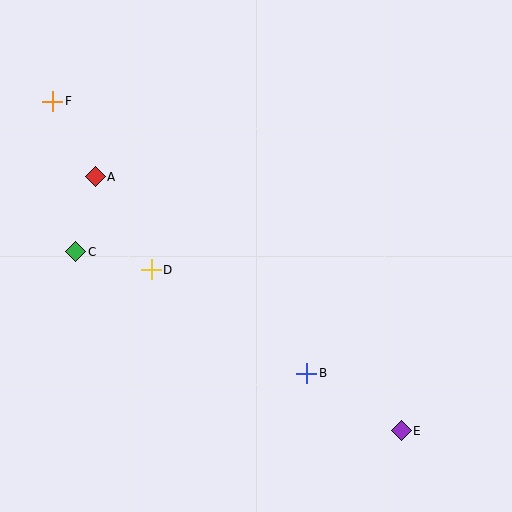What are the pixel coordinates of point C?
Point C is at (76, 252).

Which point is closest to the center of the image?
Point D at (151, 270) is closest to the center.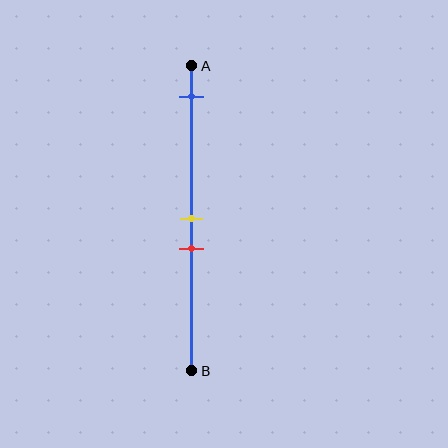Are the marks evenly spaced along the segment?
No, the marks are not evenly spaced.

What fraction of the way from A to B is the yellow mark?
The yellow mark is approximately 50% (0.5) of the way from A to B.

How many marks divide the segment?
There are 3 marks dividing the segment.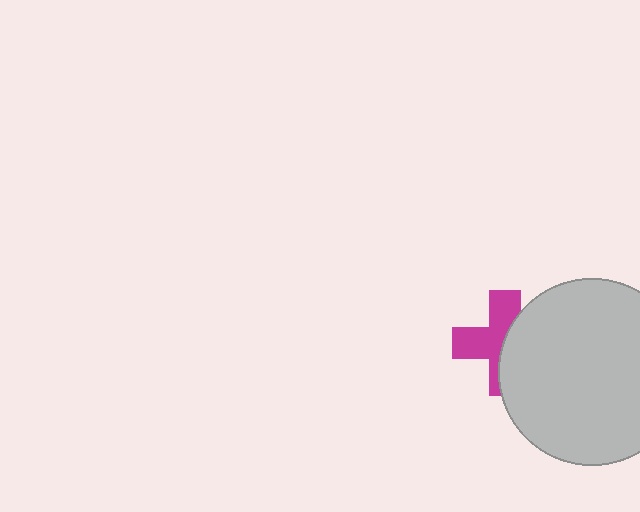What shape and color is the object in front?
The object in front is a light gray circle.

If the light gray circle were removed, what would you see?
You would see the complete magenta cross.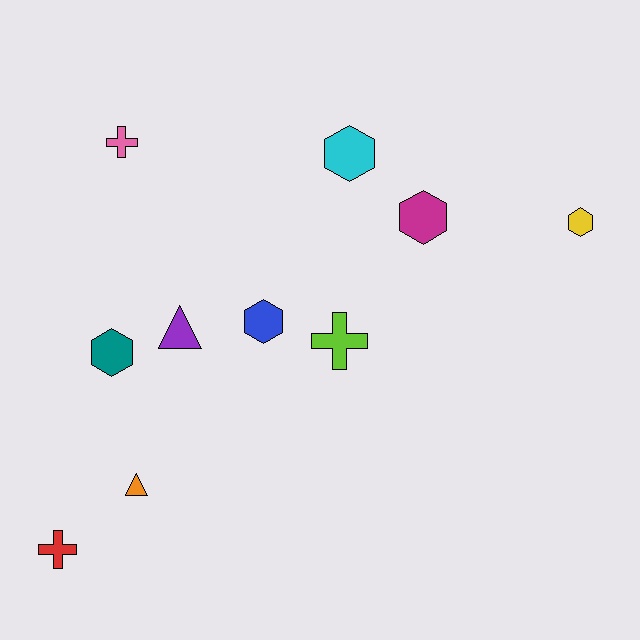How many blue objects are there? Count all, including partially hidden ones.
There is 1 blue object.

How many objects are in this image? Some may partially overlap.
There are 10 objects.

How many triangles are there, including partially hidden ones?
There are 2 triangles.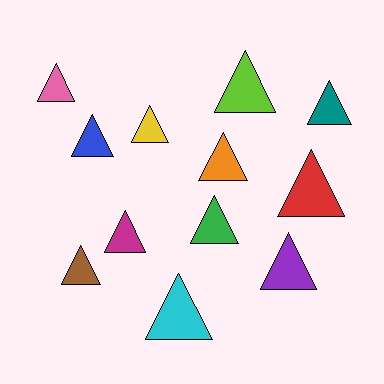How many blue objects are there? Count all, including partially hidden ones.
There is 1 blue object.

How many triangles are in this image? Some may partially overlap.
There are 12 triangles.